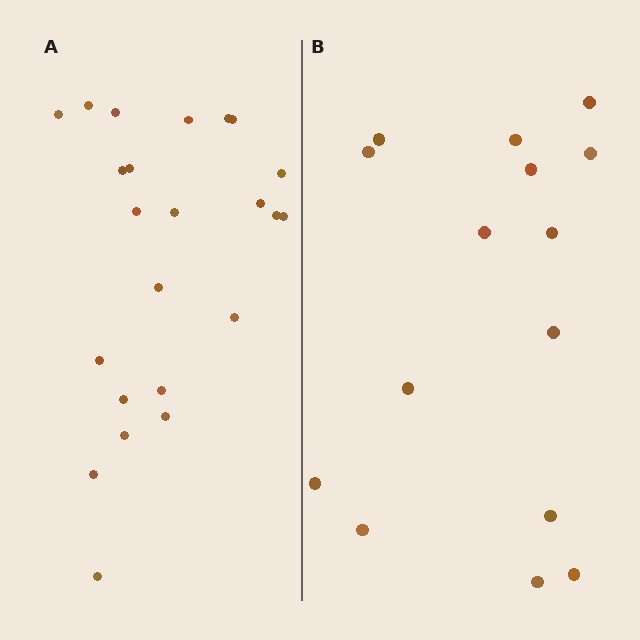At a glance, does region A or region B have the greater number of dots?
Region A (the left region) has more dots.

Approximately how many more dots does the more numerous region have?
Region A has roughly 8 or so more dots than region B.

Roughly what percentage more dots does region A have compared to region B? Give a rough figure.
About 55% more.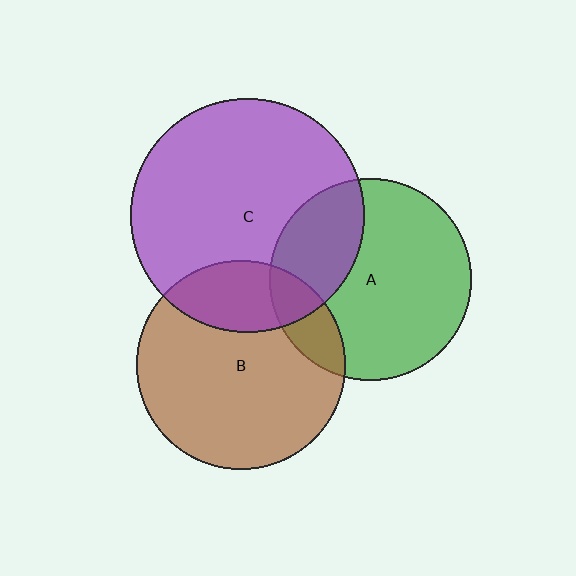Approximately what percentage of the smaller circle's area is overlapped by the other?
Approximately 25%.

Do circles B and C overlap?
Yes.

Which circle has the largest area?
Circle C (purple).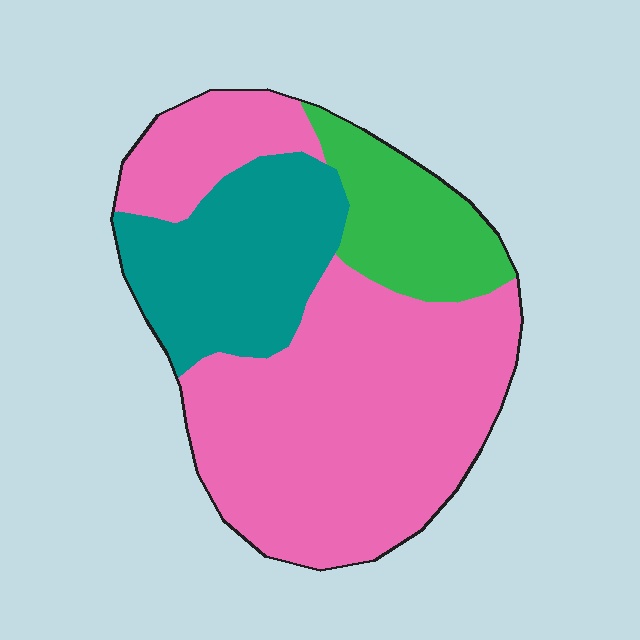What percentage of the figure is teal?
Teal takes up about one quarter (1/4) of the figure.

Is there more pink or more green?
Pink.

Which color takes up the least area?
Green, at roughly 15%.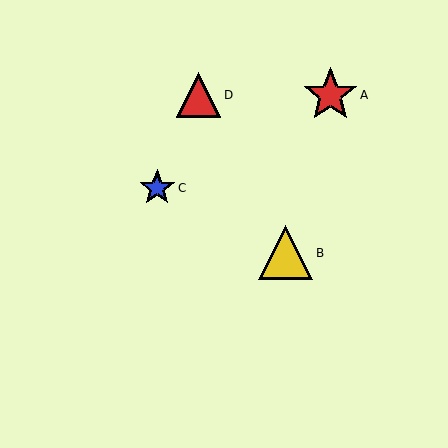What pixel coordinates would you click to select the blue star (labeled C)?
Click at (157, 188) to select the blue star C.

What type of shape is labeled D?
Shape D is a red triangle.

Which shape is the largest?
The red star (labeled A) is the largest.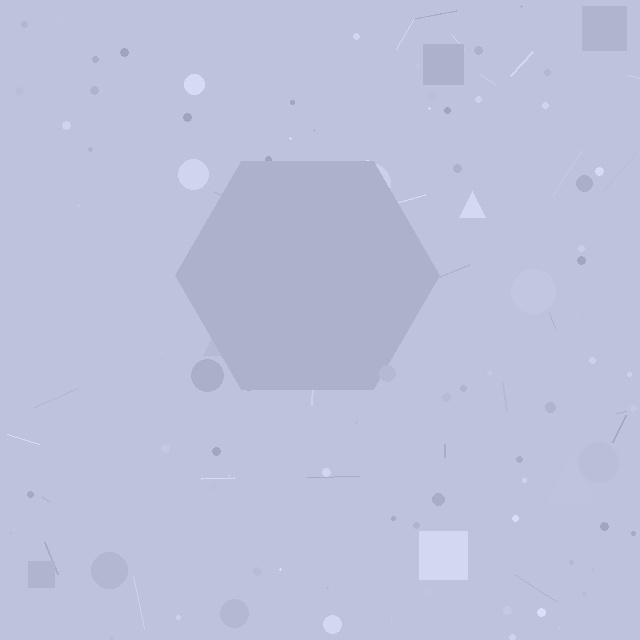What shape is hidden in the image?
A hexagon is hidden in the image.